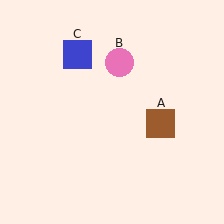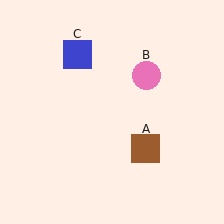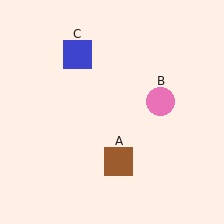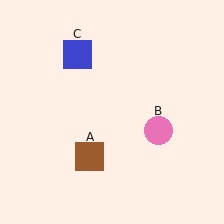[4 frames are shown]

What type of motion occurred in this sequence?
The brown square (object A), pink circle (object B) rotated clockwise around the center of the scene.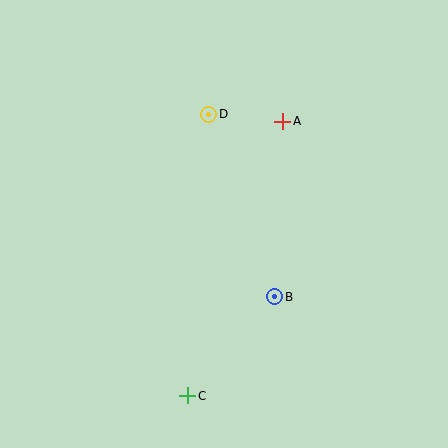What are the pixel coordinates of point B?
Point B is at (275, 297).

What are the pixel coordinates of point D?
Point D is at (209, 114).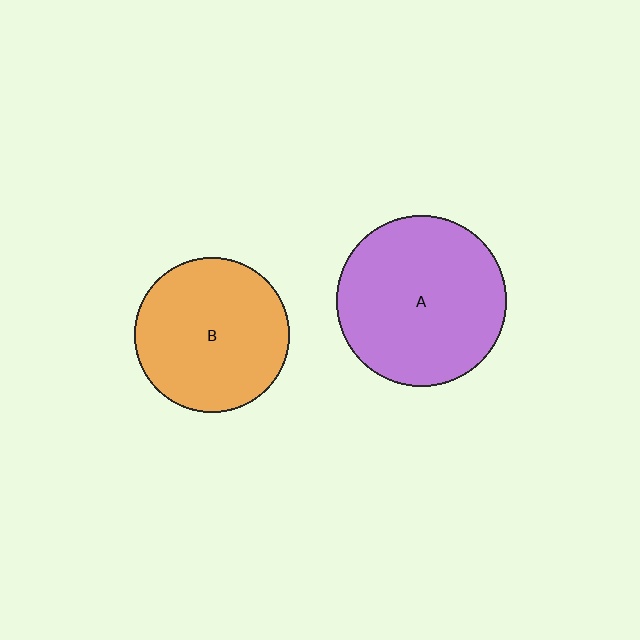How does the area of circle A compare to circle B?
Approximately 1.2 times.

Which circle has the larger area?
Circle A (purple).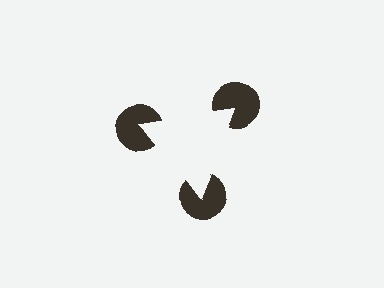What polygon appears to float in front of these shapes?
An illusory triangle — its edges are inferred from the aligned wedge cuts in the pac-man discs, not physically drawn.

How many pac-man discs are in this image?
There are 3 — one at each vertex of the illusory triangle.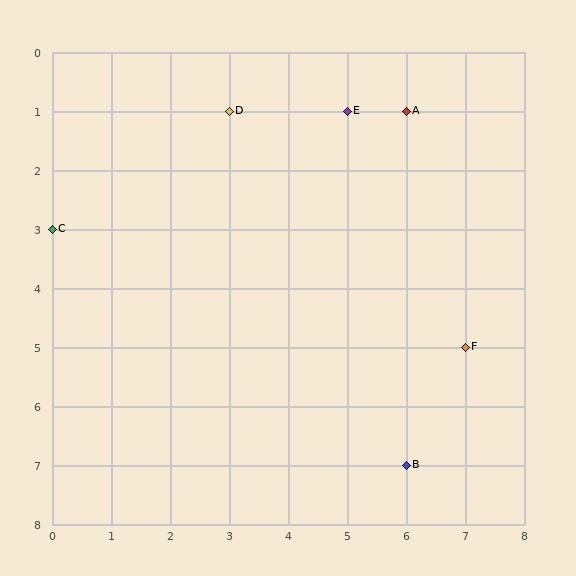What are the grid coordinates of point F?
Point F is at grid coordinates (7, 5).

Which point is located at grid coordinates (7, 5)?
Point F is at (7, 5).